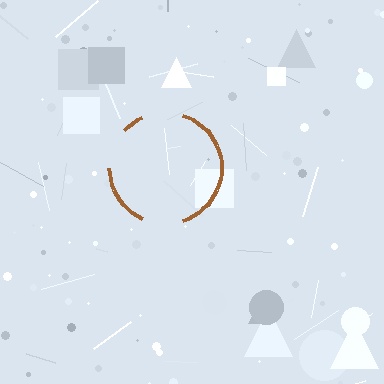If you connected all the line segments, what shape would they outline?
They would outline a circle.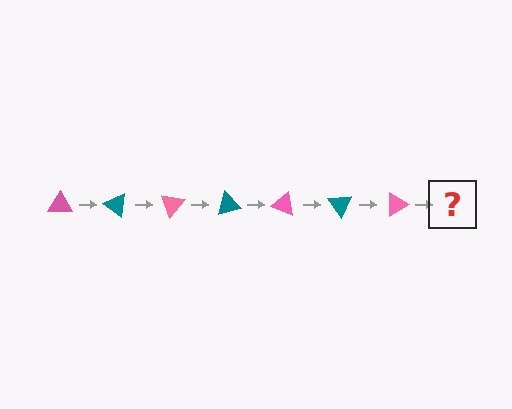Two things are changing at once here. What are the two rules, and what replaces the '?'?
The two rules are that it rotates 35 degrees each step and the color cycles through pink and teal. The '?' should be a teal triangle, rotated 245 degrees from the start.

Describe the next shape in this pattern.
It should be a teal triangle, rotated 245 degrees from the start.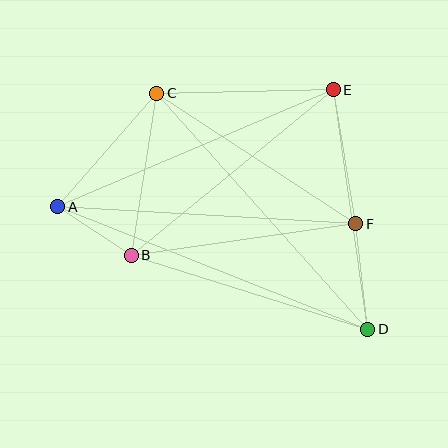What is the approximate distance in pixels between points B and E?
The distance between B and E is approximately 262 pixels.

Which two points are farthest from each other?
Points A and D are farthest from each other.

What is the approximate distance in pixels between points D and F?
The distance between D and F is approximately 106 pixels.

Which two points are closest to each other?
Points A and B are closest to each other.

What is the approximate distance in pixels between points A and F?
The distance between A and F is approximately 299 pixels.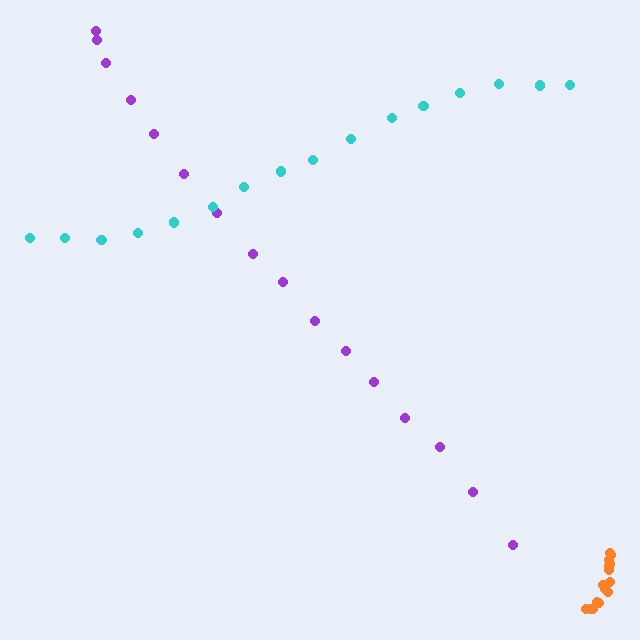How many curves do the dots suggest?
There are 3 distinct paths.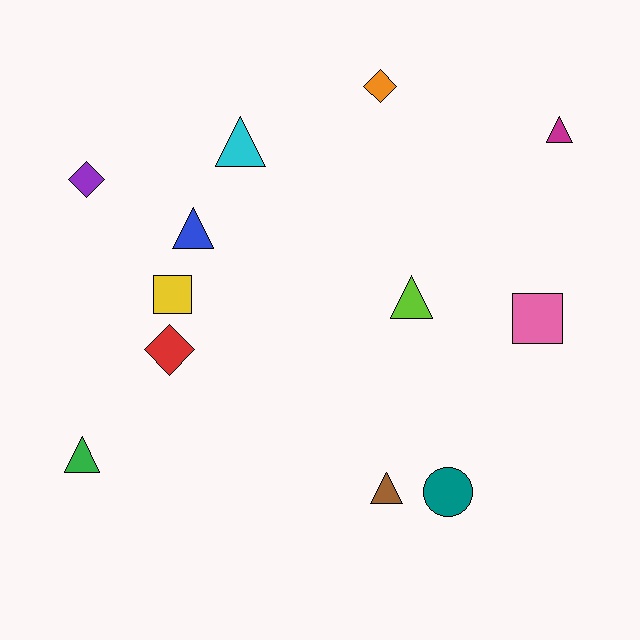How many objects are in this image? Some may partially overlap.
There are 12 objects.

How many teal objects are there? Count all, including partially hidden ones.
There is 1 teal object.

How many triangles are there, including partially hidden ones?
There are 6 triangles.